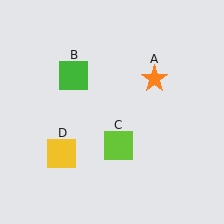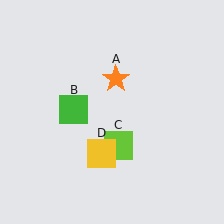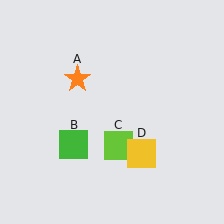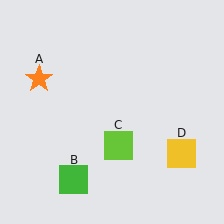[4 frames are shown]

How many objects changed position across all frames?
3 objects changed position: orange star (object A), green square (object B), yellow square (object D).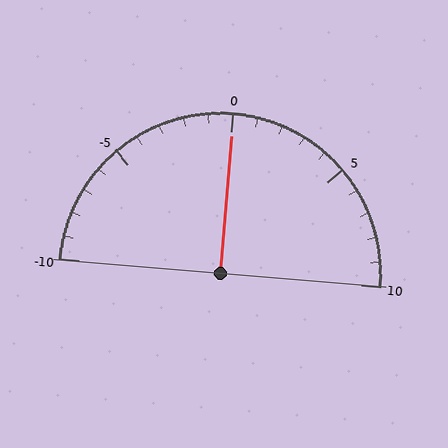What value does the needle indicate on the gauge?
The needle indicates approximately 0.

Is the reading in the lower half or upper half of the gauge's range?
The reading is in the upper half of the range (-10 to 10).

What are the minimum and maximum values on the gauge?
The gauge ranges from -10 to 10.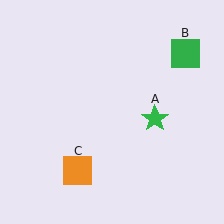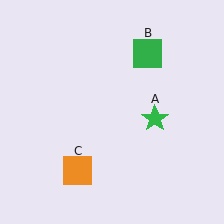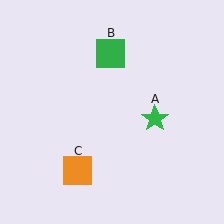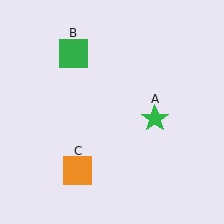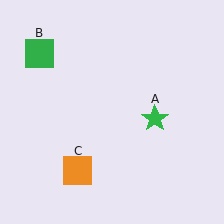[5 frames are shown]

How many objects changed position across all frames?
1 object changed position: green square (object B).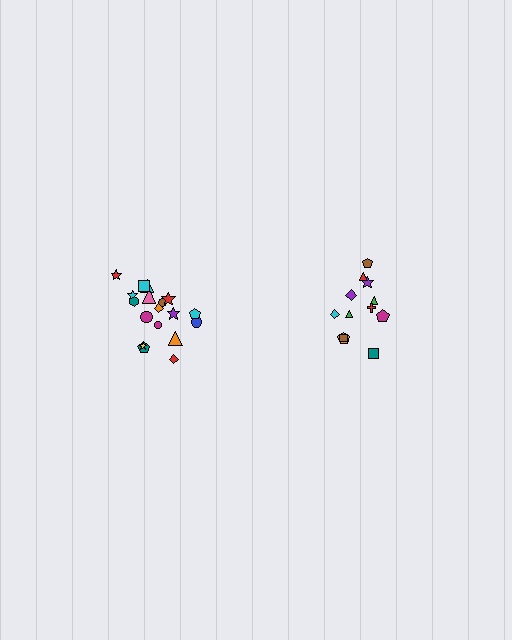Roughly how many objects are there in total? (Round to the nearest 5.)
Roughly 30 objects in total.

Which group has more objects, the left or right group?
The left group.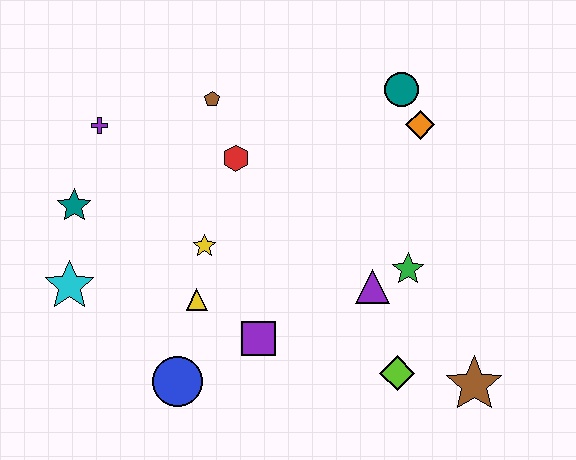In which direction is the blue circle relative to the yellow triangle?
The blue circle is below the yellow triangle.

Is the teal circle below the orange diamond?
No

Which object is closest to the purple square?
The yellow triangle is closest to the purple square.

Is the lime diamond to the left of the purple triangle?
No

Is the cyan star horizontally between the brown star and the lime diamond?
No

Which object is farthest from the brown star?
The purple cross is farthest from the brown star.